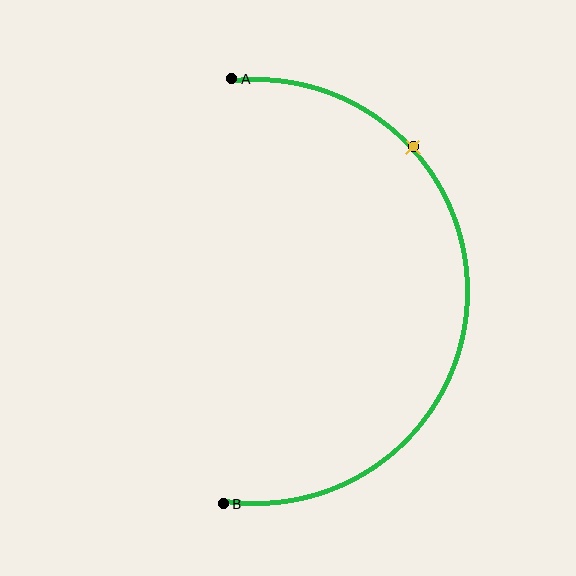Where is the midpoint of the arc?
The arc midpoint is the point on the curve farthest from the straight line joining A and B. It sits to the right of that line.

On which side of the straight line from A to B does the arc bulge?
The arc bulges to the right of the straight line connecting A and B.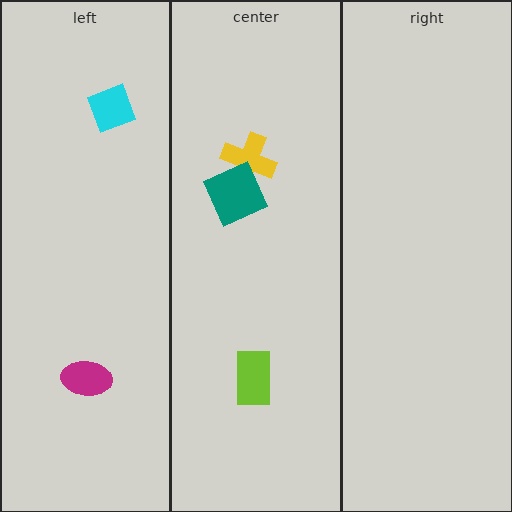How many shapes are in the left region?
2.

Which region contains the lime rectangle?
The center region.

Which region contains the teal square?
The center region.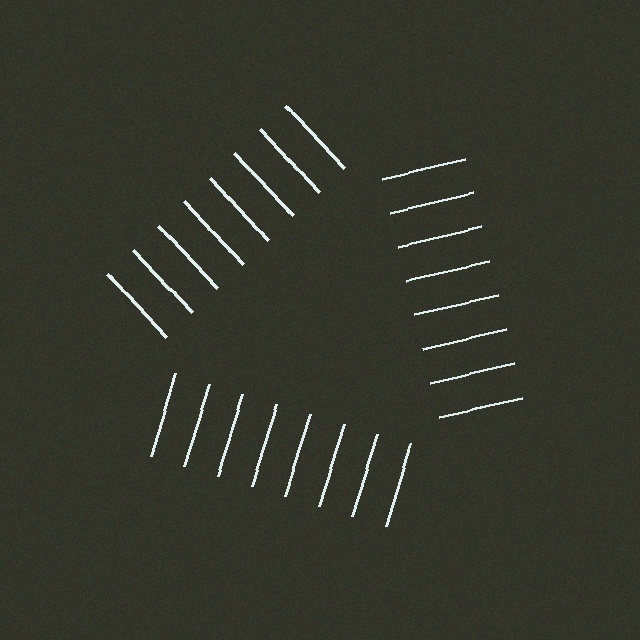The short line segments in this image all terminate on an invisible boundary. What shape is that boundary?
An illusory triangle — the line segments terminate on its edges but no continuous stroke is drawn.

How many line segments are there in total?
24 — 8 along each of the 3 edges.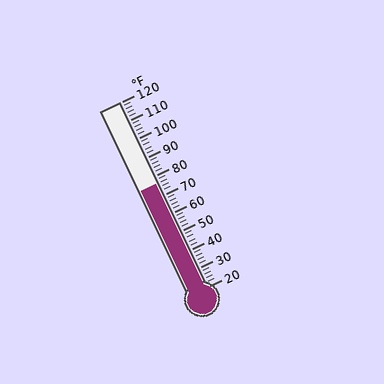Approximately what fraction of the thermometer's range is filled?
The thermometer is filled to approximately 55% of its range.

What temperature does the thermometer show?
The thermometer shows approximately 76°F.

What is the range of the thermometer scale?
The thermometer scale ranges from 20°F to 120°F.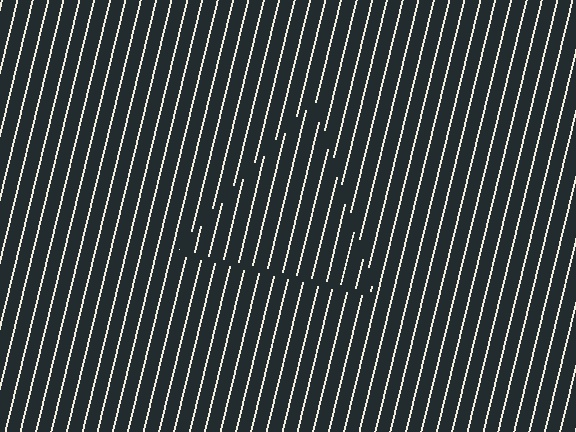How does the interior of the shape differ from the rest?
The interior of the shape contains the same grating, shifted by half a period — the contour is defined by the phase discontinuity where line-ends from the inner and outer gratings abut.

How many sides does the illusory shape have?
3 sides — the line-ends trace a triangle.